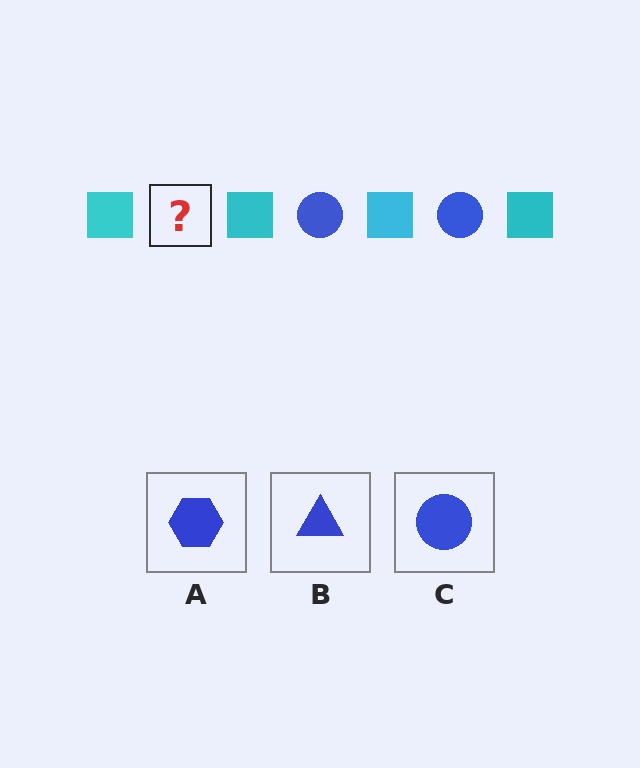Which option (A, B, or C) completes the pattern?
C.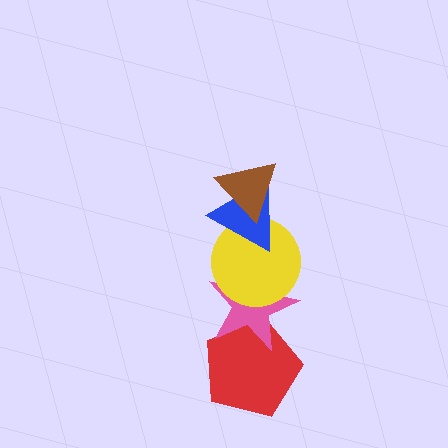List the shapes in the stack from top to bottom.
From top to bottom: the brown triangle, the blue triangle, the yellow circle, the pink star, the red pentagon.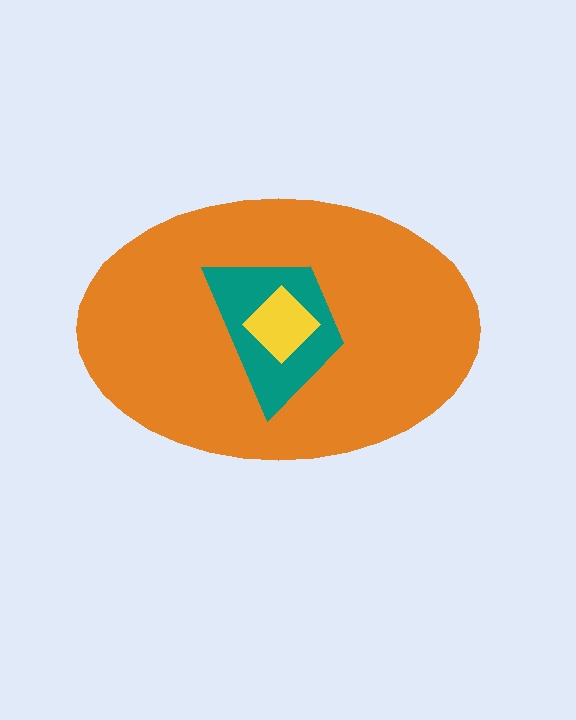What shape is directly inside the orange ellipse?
The teal trapezoid.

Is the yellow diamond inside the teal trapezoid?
Yes.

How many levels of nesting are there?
3.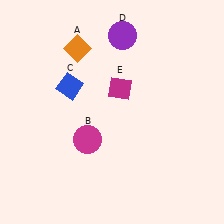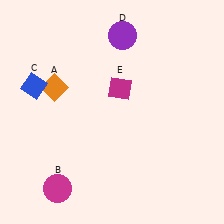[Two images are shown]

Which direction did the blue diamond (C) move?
The blue diamond (C) moved left.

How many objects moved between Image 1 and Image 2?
3 objects moved between the two images.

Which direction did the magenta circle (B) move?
The magenta circle (B) moved down.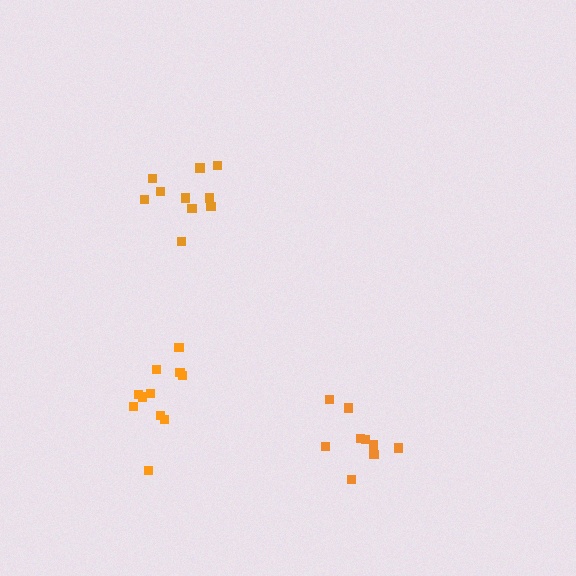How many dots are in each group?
Group 1: 11 dots, Group 2: 10 dots, Group 3: 9 dots (30 total).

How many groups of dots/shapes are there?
There are 3 groups.